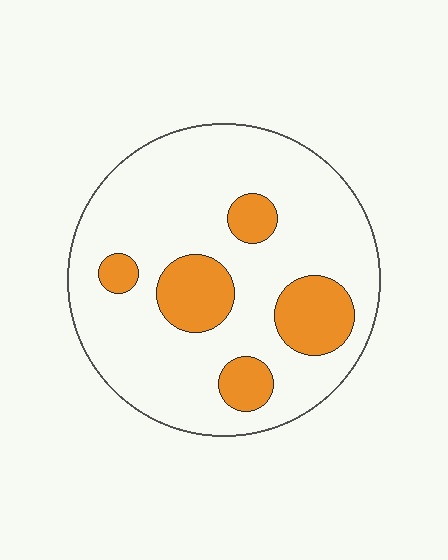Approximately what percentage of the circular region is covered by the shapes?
Approximately 20%.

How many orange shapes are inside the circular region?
5.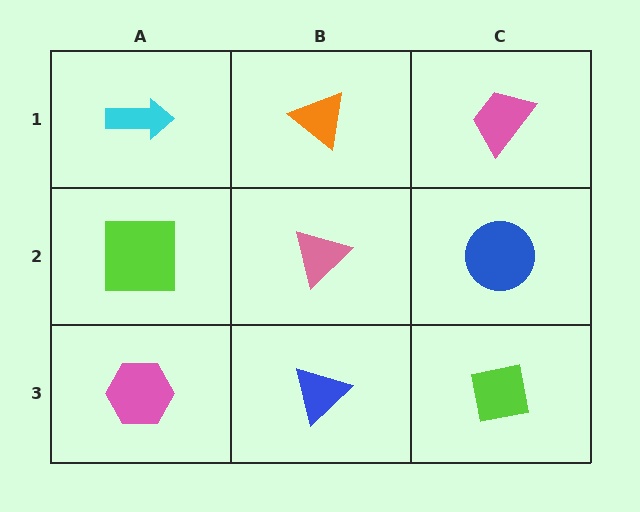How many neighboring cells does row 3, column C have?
2.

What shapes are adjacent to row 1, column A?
A lime square (row 2, column A), an orange triangle (row 1, column B).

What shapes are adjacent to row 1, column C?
A blue circle (row 2, column C), an orange triangle (row 1, column B).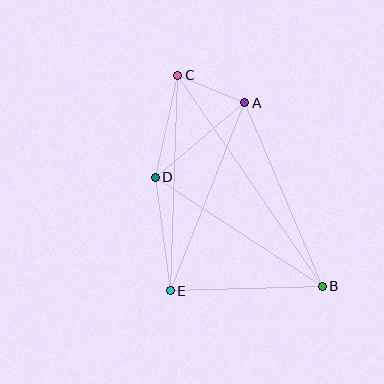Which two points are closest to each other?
Points A and C are closest to each other.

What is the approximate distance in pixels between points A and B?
The distance between A and B is approximately 199 pixels.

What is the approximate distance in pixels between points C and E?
The distance between C and E is approximately 216 pixels.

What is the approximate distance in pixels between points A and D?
The distance between A and D is approximately 117 pixels.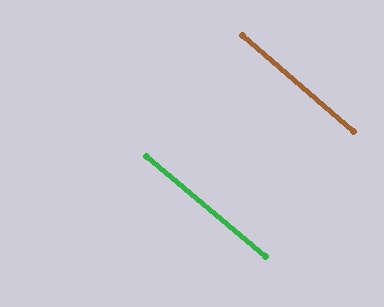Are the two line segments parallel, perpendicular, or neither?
Parallel — their directions differ by only 1.0°.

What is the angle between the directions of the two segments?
Approximately 1 degree.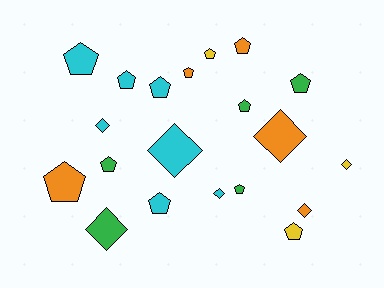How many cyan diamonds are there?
There are 3 cyan diamonds.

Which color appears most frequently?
Cyan, with 7 objects.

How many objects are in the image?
There are 20 objects.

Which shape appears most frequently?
Pentagon, with 13 objects.